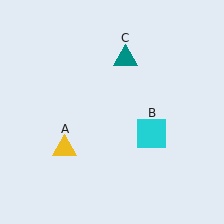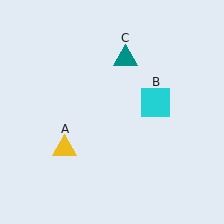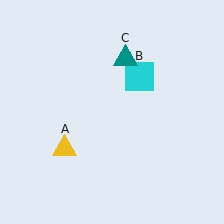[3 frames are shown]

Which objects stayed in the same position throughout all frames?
Yellow triangle (object A) and teal triangle (object C) remained stationary.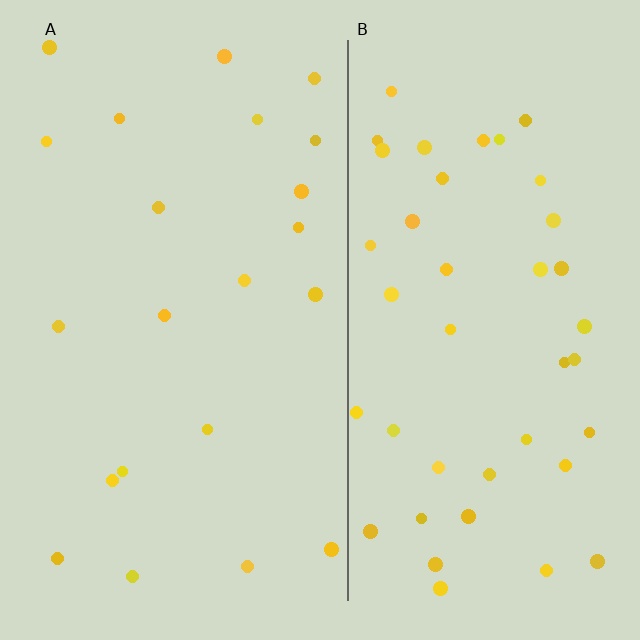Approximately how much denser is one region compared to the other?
Approximately 2.0× — region B over region A.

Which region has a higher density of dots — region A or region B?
B (the right).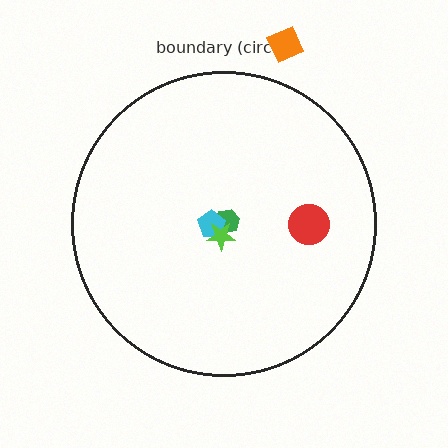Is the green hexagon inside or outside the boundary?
Inside.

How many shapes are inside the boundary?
4 inside, 1 outside.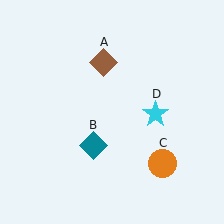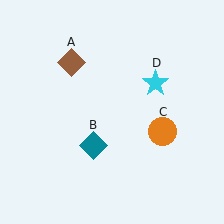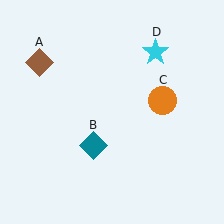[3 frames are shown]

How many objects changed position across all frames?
3 objects changed position: brown diamond (object A), orange circle (object C), cyan star (object D).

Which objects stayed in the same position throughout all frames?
Teal diamond (object B) remained stationary.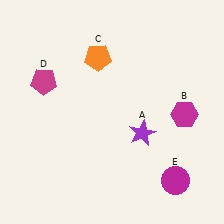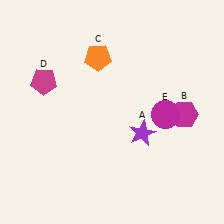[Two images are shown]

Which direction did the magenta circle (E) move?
The magenta circle (E) moved up.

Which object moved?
The magenta circle (E) moved up.